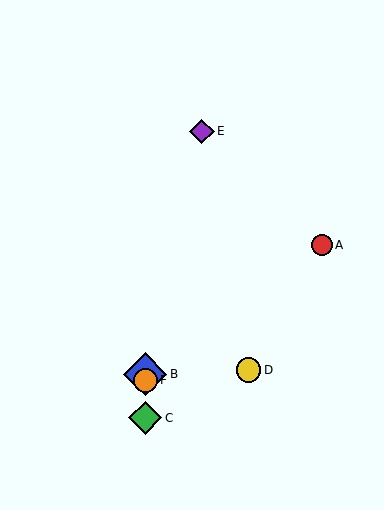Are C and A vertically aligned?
No, C is at x≈145 and A is at x≈322.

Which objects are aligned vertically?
Objects B, C, F are aligned vertically.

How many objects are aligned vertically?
3 objects (B, C, F) are aligned vertically.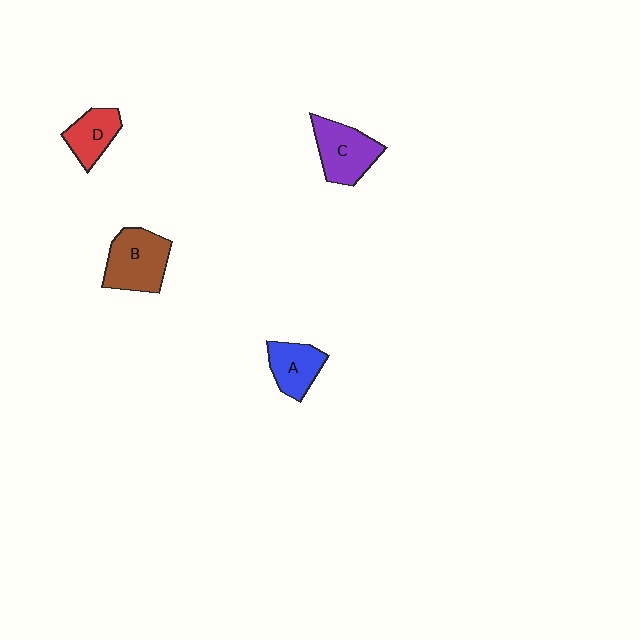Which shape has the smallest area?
Shape D (red).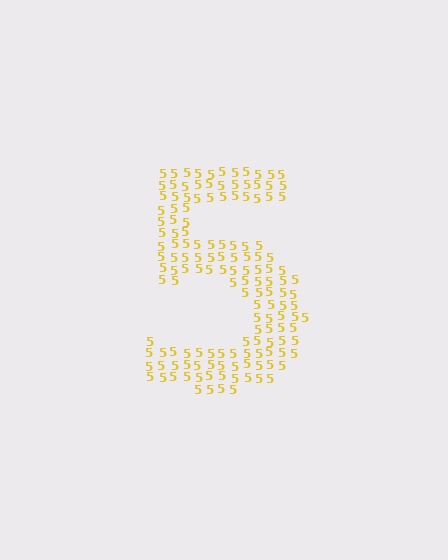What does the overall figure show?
The overall figure shows the digit 5.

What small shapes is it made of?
It is made of small digit 5's.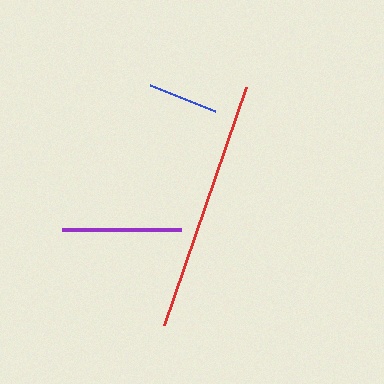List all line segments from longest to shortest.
From longest to shortest: red, purple, blue.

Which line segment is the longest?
The red line is the longest at approximately 252 pixels.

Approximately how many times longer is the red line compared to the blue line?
The red line is approximately 3.6 times the length of the blue line.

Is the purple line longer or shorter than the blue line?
The purple line is longer than the blue line.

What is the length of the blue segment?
The blue segment is approximately 69 pixels long.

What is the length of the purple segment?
The purple segment is approximately 119 pixels long.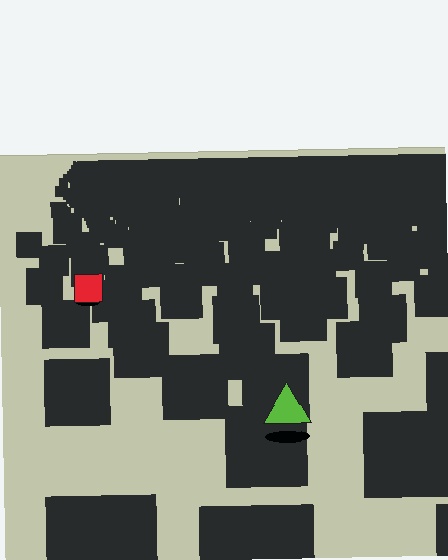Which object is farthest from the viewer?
The red square is farthest from the viewer. It appears smaller and the ground texture around it is denser.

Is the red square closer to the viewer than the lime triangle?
No. The lime triangle is closer — you can tell from the texture gradient: the ground texture is coarser near it.